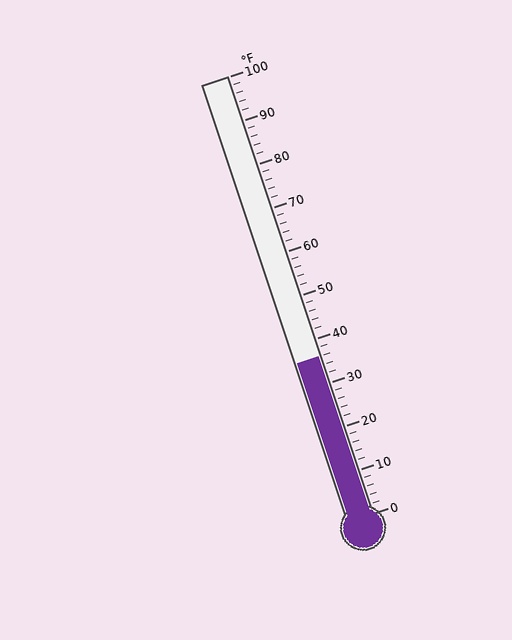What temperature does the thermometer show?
The thermometer shows approximately 36°F.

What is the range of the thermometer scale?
The thermometer scale ranges from 0°F to 100°F.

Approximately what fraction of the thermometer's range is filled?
The thermometer is filled to approximately 35% of its range.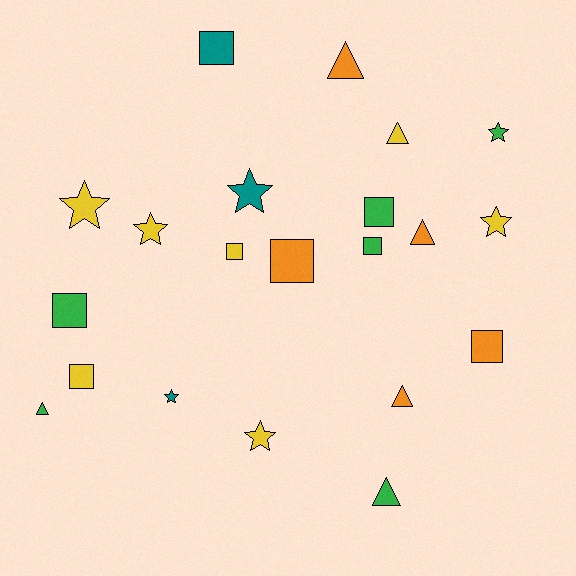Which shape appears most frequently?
Square, with 8 objects.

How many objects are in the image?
There are 21 objects.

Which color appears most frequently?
Yellow, with 7 objects.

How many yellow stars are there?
There are 4 yellow stars.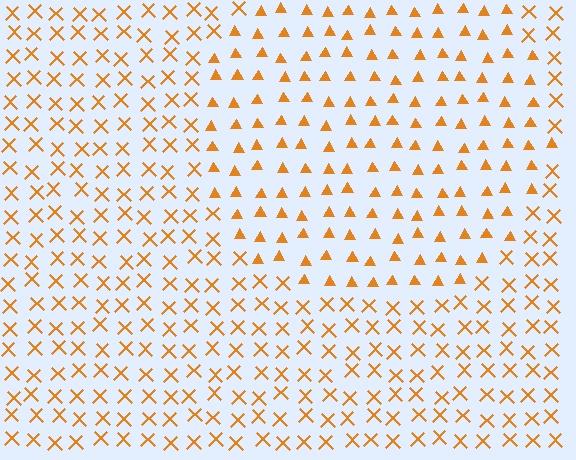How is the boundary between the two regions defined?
The boundary is defined by a change in element shape: triangles inside vs. X marks outside. All elements share the same color and spacing.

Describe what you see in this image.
The image is filled with small orange elements arranged in a uniform grid. A circle-shaped region contains triangles, while the surrounding area contains X marks. The boundary is defined purely by the change in element shape.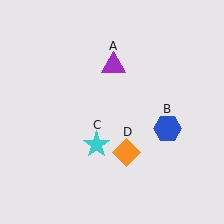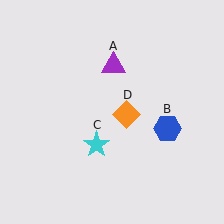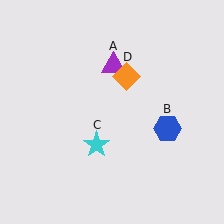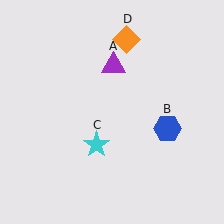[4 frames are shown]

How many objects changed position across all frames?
1 object changed position: orange diamond (object D).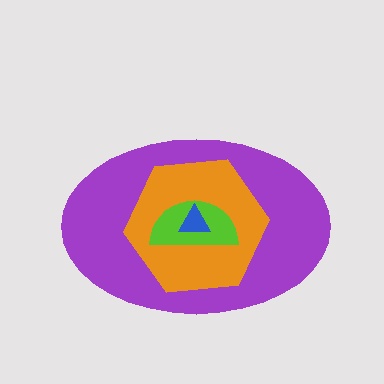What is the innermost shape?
The blue triangle.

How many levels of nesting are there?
4.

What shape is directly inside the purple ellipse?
The orange hexagon.